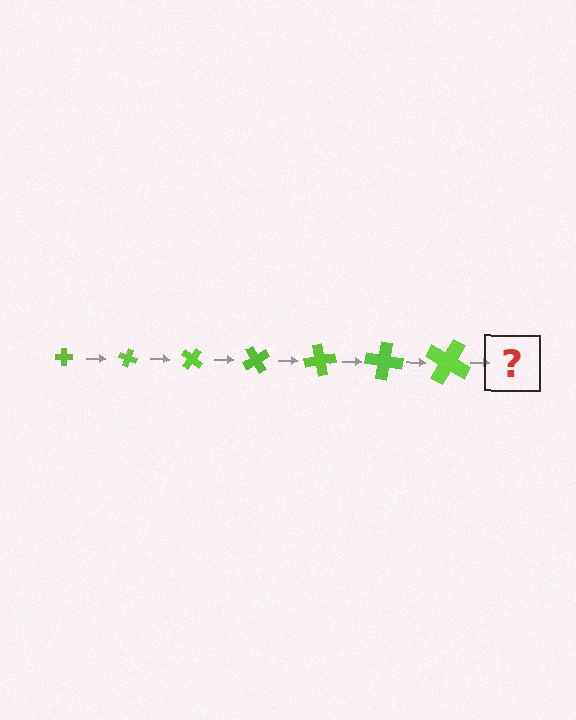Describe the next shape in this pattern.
It should be a cross, larger than the previous one and rotated 140 degrees from the start.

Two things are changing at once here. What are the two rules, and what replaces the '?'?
The two rules are that the cross grows larger each step and it rotates 20 degrees each step. The '?' should be a cross, larger than the previous one and rotated 140 degrees from the start.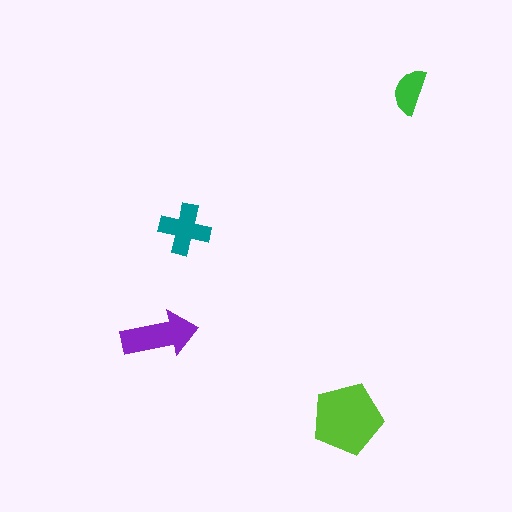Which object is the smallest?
The green semicircle.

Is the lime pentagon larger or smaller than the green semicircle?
Larger.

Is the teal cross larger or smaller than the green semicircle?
Larger.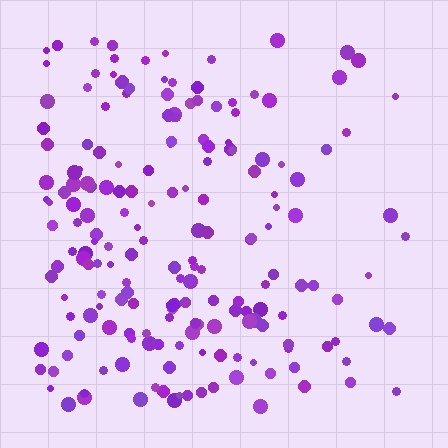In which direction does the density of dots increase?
From right to left, with the left side densest.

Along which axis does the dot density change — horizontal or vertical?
Horizontal.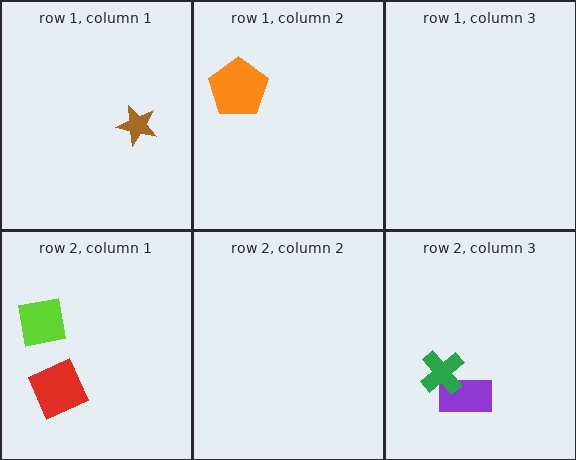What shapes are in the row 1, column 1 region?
The brown star.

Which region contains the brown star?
The row 1, column 1 region.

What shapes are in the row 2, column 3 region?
The purple rectangle, the green cross.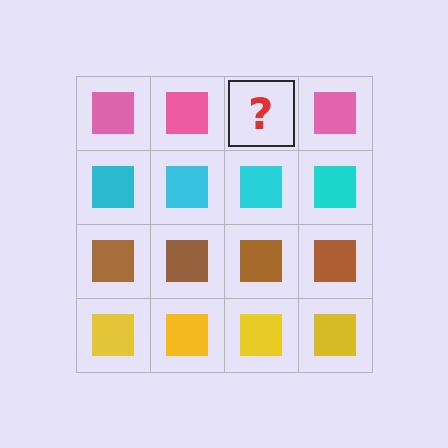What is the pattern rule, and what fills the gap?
The rule is that each row has a consistent color. The gap should be filled with a pink square.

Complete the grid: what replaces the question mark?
The question mark should be replaced with a pink square.